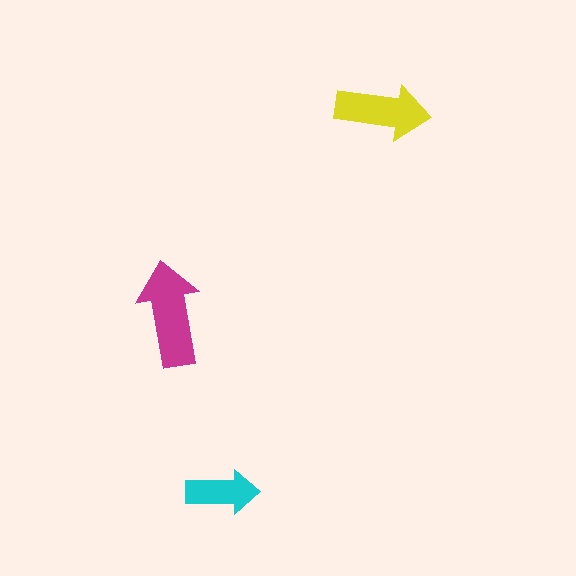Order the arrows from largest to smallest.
the magenta one, the yellow one, the cyan one.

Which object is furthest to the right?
The yellow arrow is rightmost.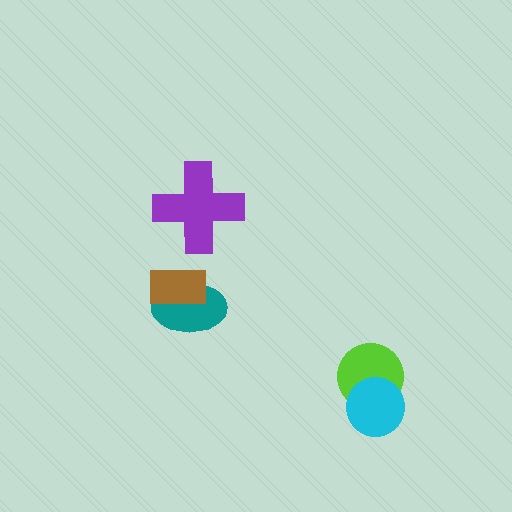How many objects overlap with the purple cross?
0 objects overlap with the purple cross.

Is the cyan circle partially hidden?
No, no other shape covers it.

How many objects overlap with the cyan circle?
1 object overlaps with the cyan circle.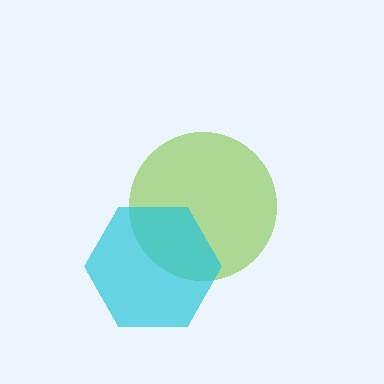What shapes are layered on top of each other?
The layered shapes are: a lime circle, a cyan hexagon.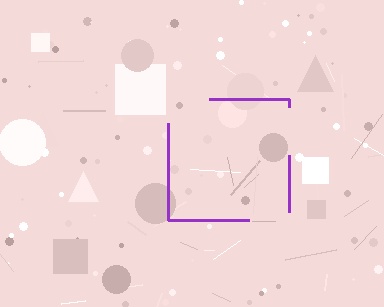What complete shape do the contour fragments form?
The contour fragments form a square.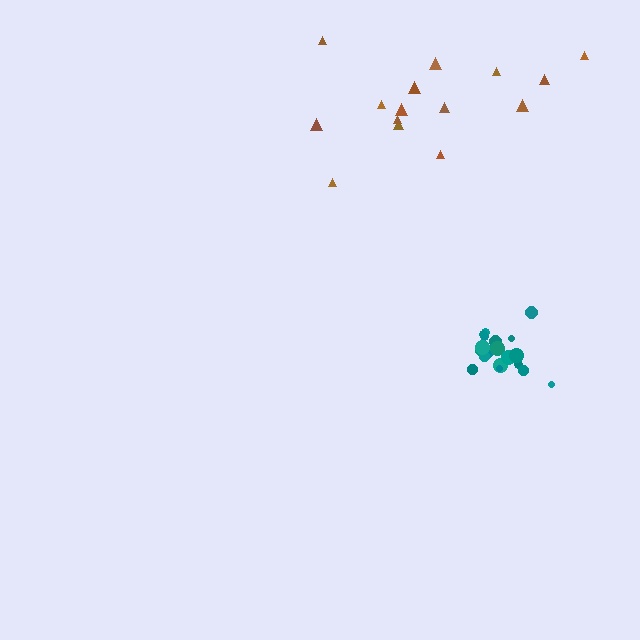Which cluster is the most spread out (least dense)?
Brown.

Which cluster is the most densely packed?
Teal.